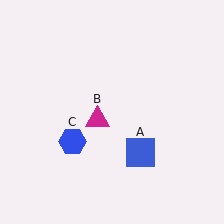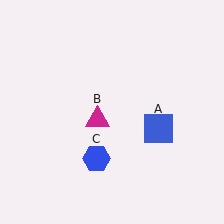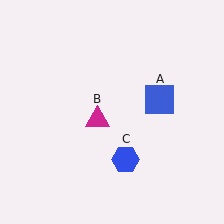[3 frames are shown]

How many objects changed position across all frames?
2 objects changed position: blue square (object A), blue hexagon (object C).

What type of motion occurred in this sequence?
The blue square (object A), blue hexagon (object C) rotated counterclockwise around the center of the scene.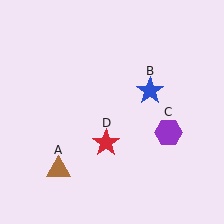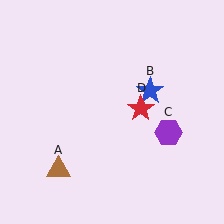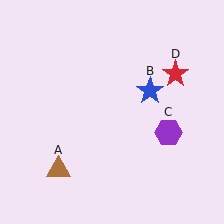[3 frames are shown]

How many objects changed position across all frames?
1 object changed position: red star (object D).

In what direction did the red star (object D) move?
The red star (object D) moved up and to the right.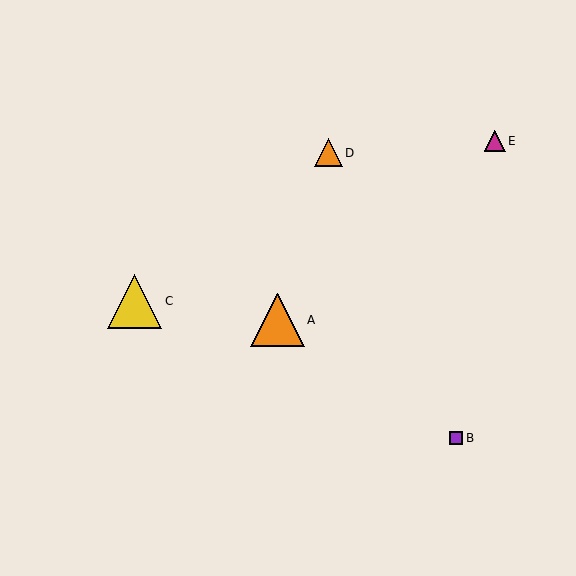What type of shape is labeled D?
Shape D is an orange triangle.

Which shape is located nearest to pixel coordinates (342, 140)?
The orange triangle (labeled D) at (328, 153) is nearest to that location.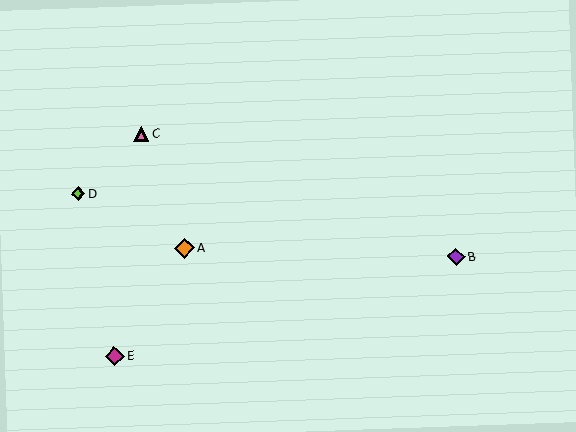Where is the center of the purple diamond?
The center of the purple diamond is at (456, 257).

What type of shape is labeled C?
Shape C is a pink triangle.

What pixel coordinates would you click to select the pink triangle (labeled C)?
Click at (141, 134) to select the pink triangle C.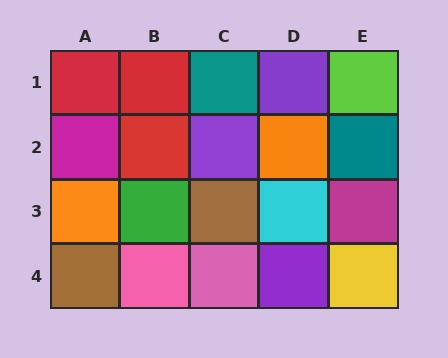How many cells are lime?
1 cell is lime.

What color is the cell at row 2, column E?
Teal.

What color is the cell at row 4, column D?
Purple.